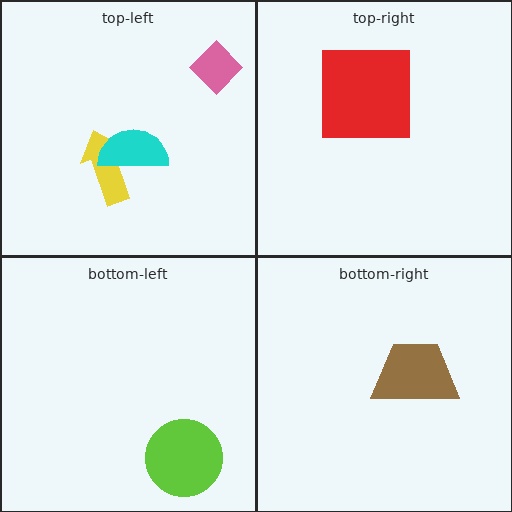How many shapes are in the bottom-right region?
1.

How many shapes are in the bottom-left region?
1.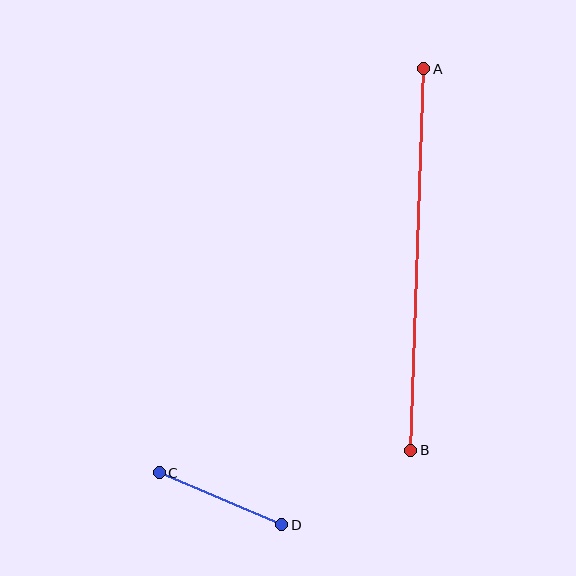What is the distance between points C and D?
The distance is approximately 133 pixels.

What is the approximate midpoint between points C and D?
The midpoint is at approximately (220, 499) pixels.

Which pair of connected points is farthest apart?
Points A and B are farthest apart.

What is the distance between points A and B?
The distance is approximately 382 pixels.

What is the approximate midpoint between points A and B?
The midpoint is at approximately (417, 260) pixels.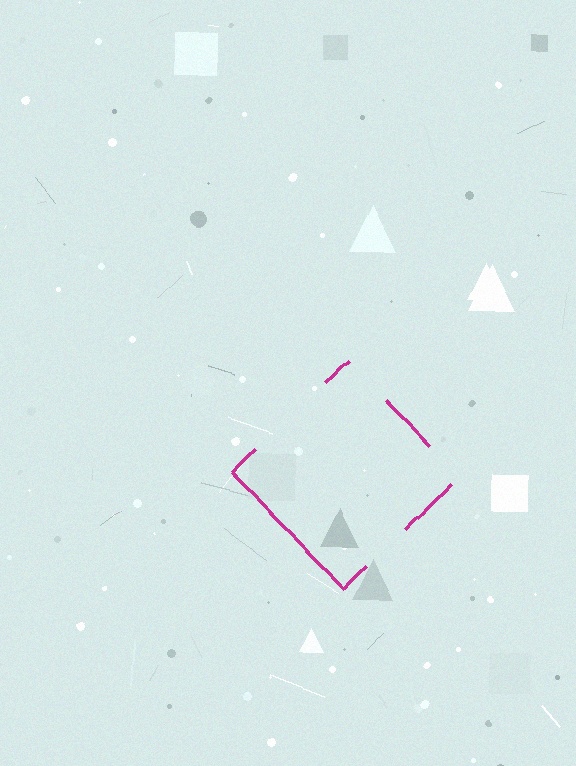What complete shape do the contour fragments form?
The contour fragments form a diamond.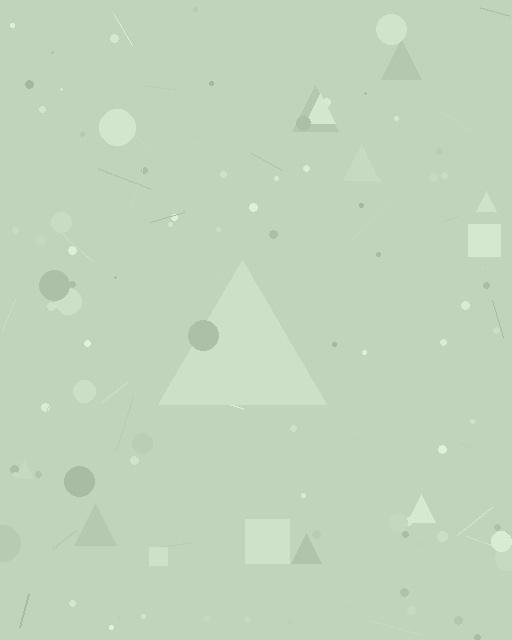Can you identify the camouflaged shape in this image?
The camouflaged shape is a triangle.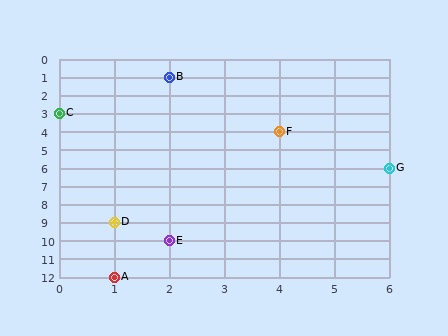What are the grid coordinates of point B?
Point B is at grid coordinates (2, 1).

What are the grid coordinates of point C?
Point C is at grid coordinates (0, 3).